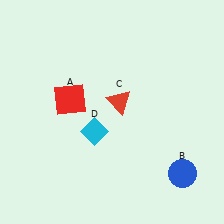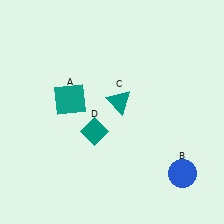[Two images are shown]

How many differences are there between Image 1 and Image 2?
There are 3 differences between the two images.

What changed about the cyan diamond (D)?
In Image 1, D is cyan. In Image 2, it changed to teal.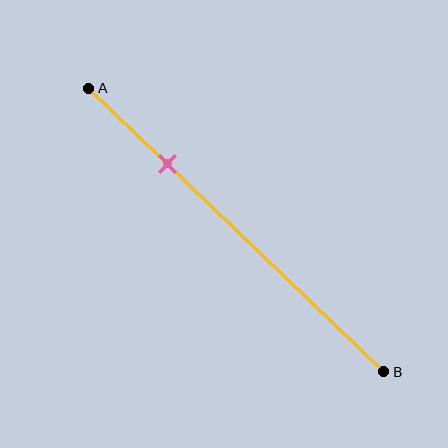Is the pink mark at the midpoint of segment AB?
No, the mark is at about 25% from A, not at the 50% midpoint.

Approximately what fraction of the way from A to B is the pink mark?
The pink mark is approximately 25% of the way from A to B.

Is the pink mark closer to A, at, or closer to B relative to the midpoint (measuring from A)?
The pink mark is closer to point A than the midpoint of segment AB.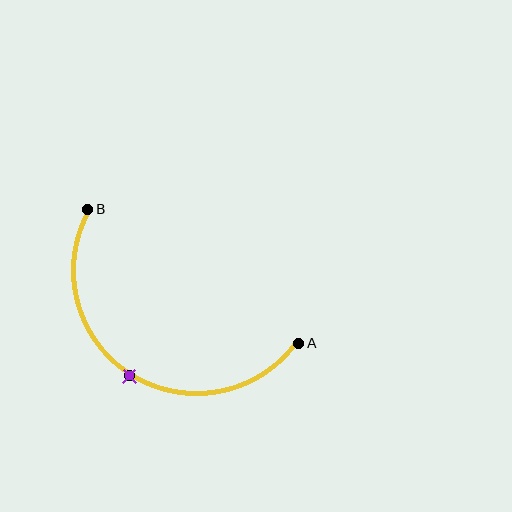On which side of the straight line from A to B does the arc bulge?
The arc bulges below the straight line connecting A and B.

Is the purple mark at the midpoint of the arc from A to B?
Yes. The purple mark lies on the arc at equal arc-length from both A and B — it is the arc midpoint.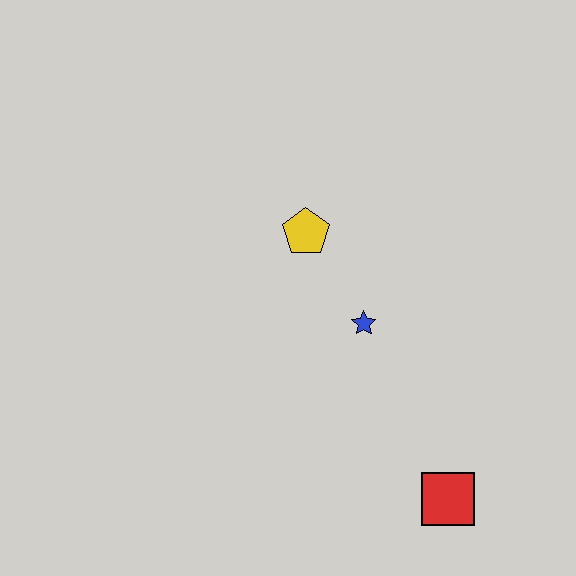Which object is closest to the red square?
The blue star is closest to the red square.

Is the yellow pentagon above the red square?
Yes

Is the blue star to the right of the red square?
No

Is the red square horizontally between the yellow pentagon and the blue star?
No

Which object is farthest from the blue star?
The red square is farthest from the blue star.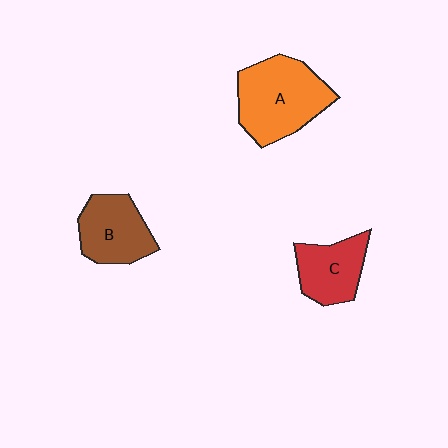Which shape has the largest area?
Shape A (orange).